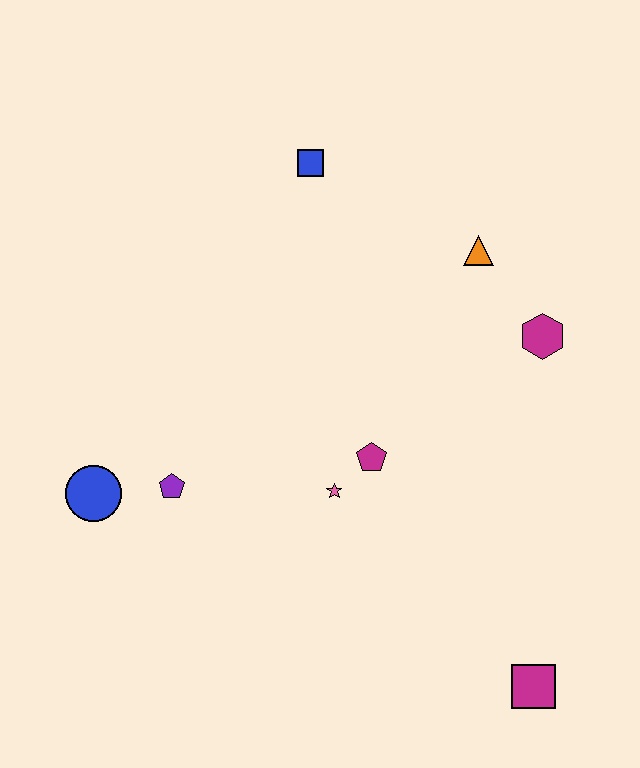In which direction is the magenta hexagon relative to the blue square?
The magenta hexagon is to the right of the blue square.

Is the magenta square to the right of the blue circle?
Yes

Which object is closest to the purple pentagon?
The blue circle is closest to the purple pentagon.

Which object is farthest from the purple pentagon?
The magenta square is farthest from the purple pentagon.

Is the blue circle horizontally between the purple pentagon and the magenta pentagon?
No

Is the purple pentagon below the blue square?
Yes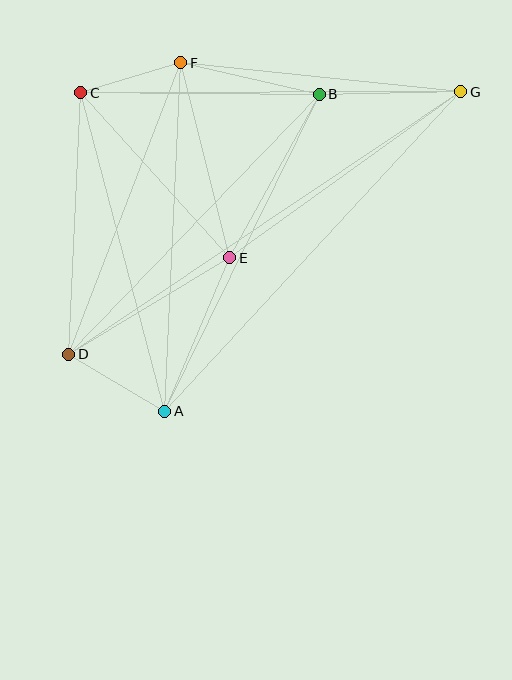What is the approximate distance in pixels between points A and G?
The distance between A and G is approximately 436 pixels.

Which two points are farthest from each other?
Points D and G are farthest from each other.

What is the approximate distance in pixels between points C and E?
The distance between C and E is approximately 222 pixels.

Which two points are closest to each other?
Points C and F are closest to each other.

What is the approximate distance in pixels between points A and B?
The distance between A and B is approximately 353 pixels.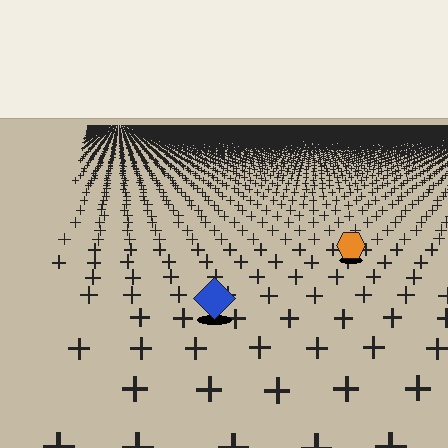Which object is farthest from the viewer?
The orange hexagon is farthest from the viewer. It appears smaller and the ground texture around it is denser.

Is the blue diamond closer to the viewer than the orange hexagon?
Yes. The blue diamond is closer — you can tell from the texture gradient: the ground texture is coarser near it.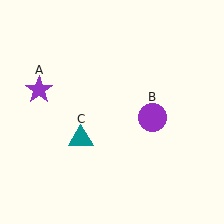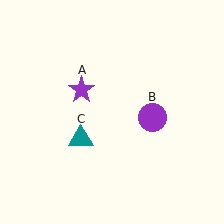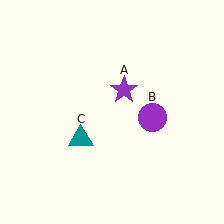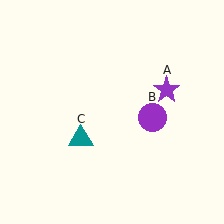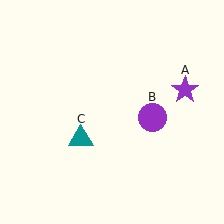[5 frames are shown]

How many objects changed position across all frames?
1 object changed position: purple star (object A).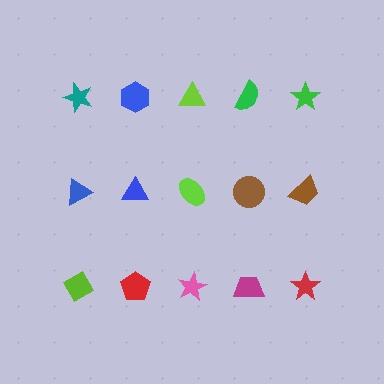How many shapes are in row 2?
5 shapes.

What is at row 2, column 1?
A blue triangle.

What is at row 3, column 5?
A red star.